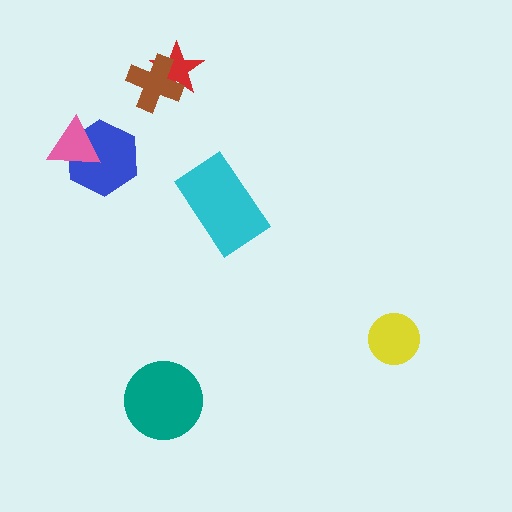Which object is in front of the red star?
The brown cross is in front of the red star.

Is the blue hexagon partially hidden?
Yes, it is partially covered by another shape.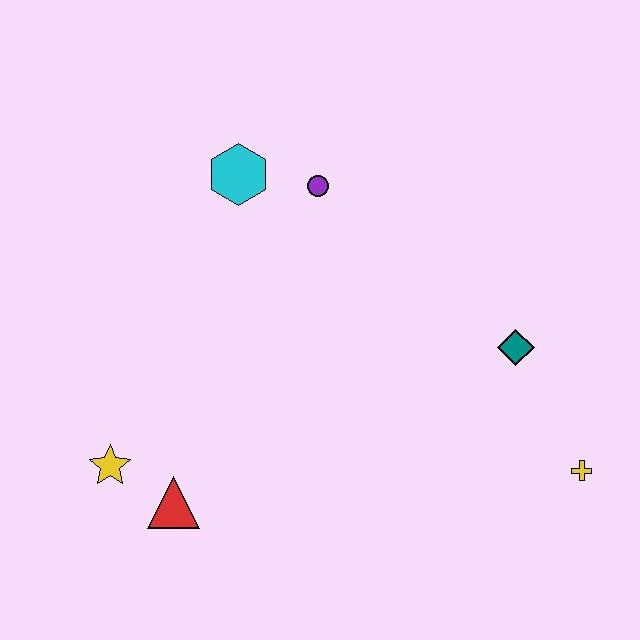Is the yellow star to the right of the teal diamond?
No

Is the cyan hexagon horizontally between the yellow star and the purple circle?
Yes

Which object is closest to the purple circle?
The cyan hexagon is closest to the purple circle.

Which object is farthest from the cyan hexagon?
The yellow cross is farthest from the cyan hexagon.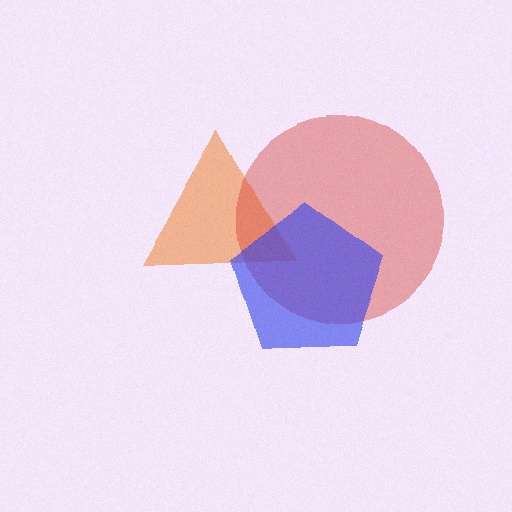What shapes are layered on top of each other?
The layered shapes are: an orange triangle, a red circle, a blue pentagon.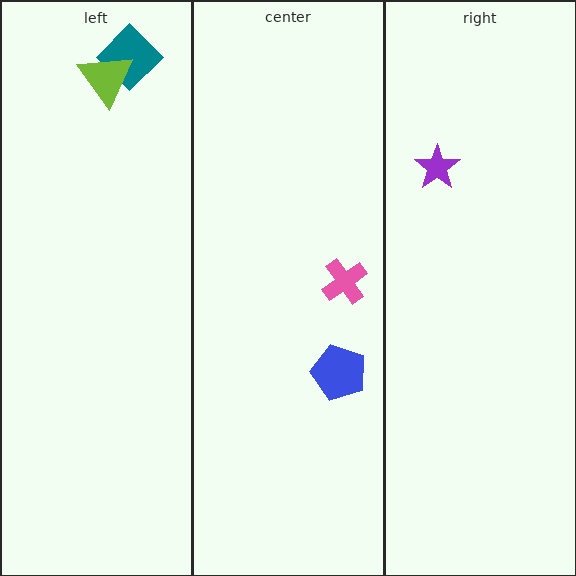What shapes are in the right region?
The purple star.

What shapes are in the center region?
The blue pentagon, the pink cross.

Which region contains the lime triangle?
The left region.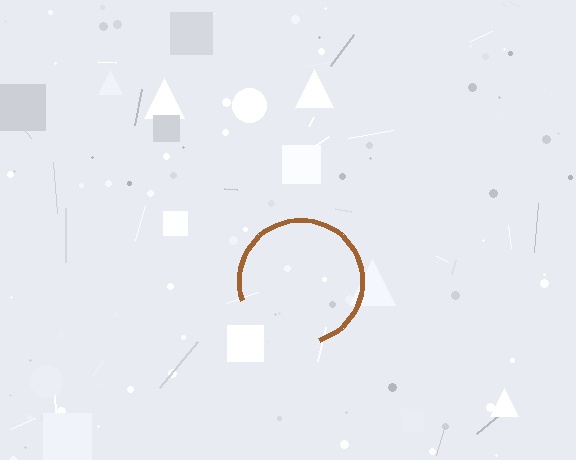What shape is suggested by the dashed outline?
The dashed outline suggests a circle.